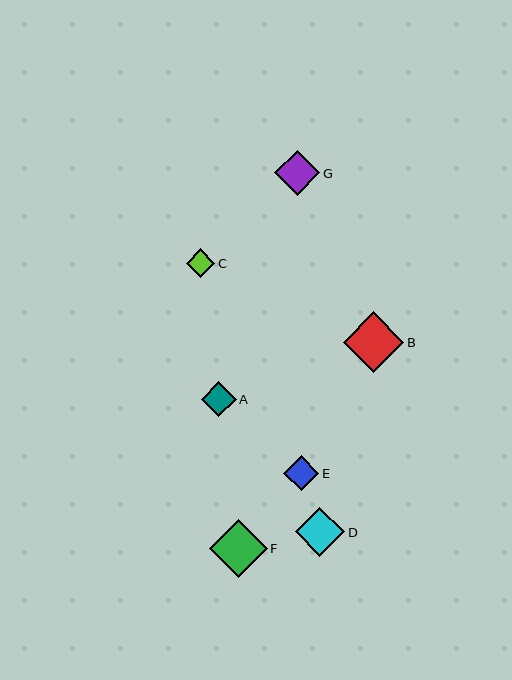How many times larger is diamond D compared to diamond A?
Diamond D is approximately 1.4 times the size of diamond A.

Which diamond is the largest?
Diamond B is the largest with a size of approximately 61 pixels.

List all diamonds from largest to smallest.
From largest to smallest: B, F, D, G, E, A, C.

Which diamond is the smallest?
Diamond C is the smallest with a size of approximately 29 pixels.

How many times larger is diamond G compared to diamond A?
Diamond G is approximately 1.3 times the size of diamond A.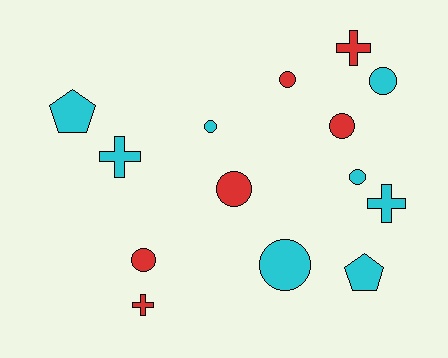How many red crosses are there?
There are 2 red crosses.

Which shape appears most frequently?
Circle, with 8 objects.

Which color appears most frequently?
Cyan, with 8 objects.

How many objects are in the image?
There are 14 objects.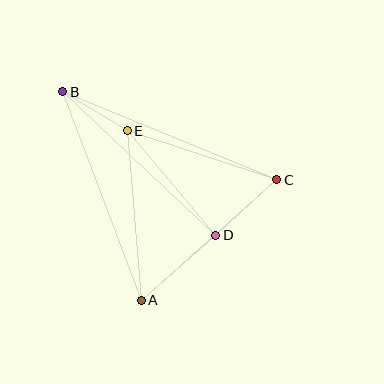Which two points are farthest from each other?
Points B and C are farthest from each other.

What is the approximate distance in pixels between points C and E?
The distance between C and E is approximately 157 pixels.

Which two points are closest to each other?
Points B and E are closest to each other.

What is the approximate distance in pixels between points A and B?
The distance between A and B is approximately 223 pixels.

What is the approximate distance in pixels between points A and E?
The distance between A and E is approximately 170 pixels.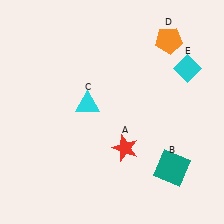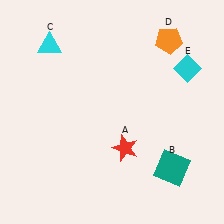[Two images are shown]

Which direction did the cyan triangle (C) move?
The cyan triangle (C) moved up.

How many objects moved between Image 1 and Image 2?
1 object moved between the two images.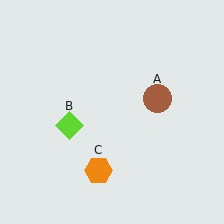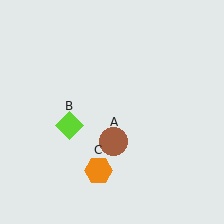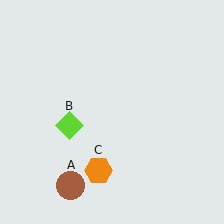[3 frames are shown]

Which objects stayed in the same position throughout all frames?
Lime diamond (object B) and orange hexagon (object C) remained stationary.